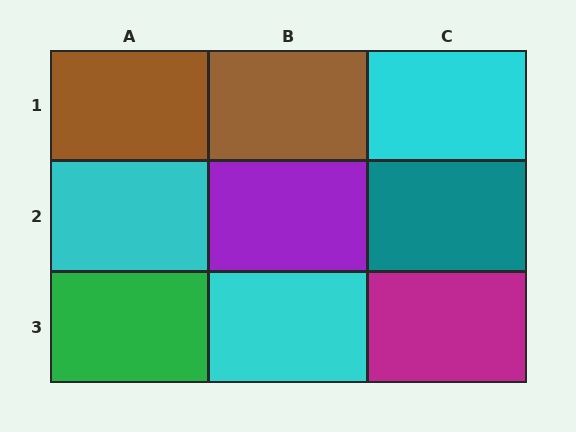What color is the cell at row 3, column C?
Magenta.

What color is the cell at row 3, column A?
Green.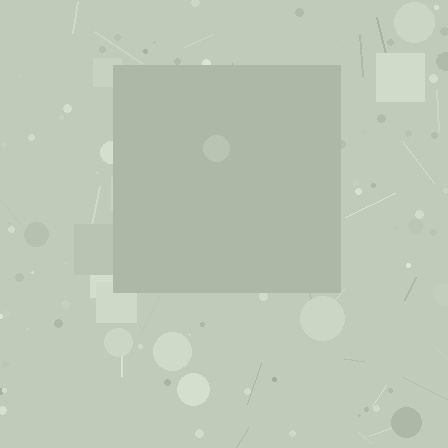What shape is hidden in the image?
A square is hidden in the image.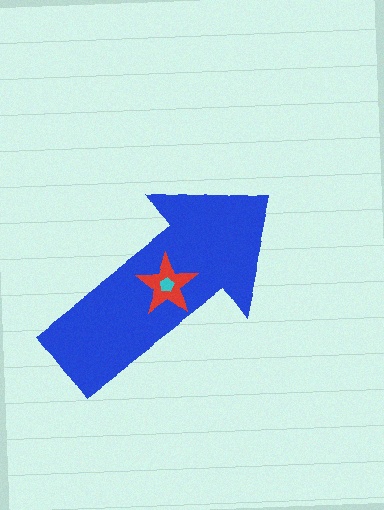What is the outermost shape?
The blue arrow.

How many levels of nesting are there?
3.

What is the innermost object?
The cyan pentagon.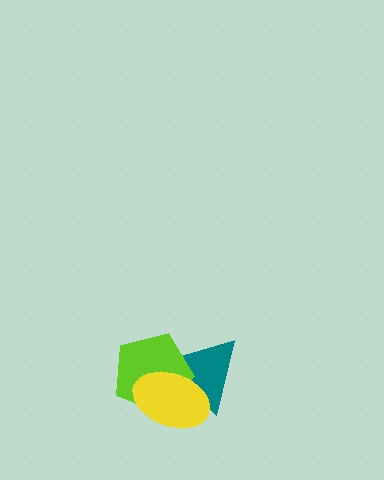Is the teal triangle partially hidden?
Yes, it is partially covered by another shape.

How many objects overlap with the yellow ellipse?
2 objects overlap with the yellow ellipse.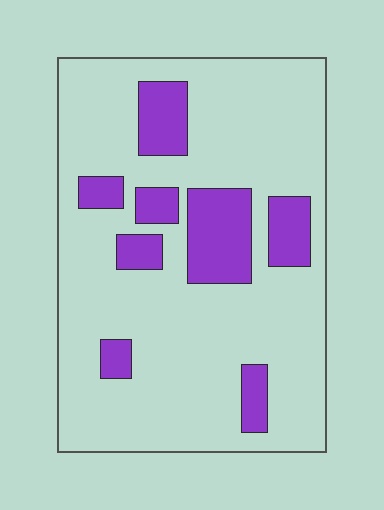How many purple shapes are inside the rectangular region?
8.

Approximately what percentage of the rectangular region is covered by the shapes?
Approximately 20%.